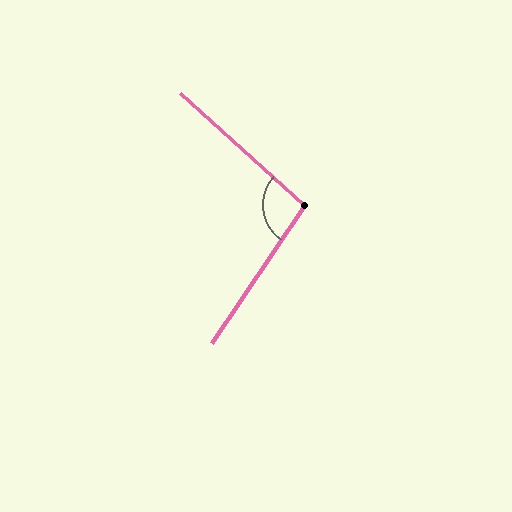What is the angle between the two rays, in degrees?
Approximately 98 degrees.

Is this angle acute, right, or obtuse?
It is obtuse.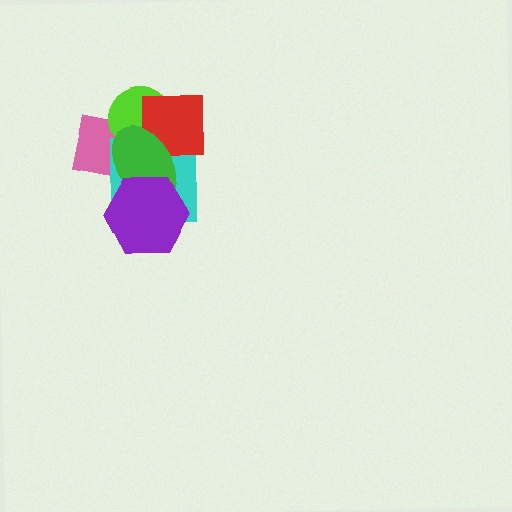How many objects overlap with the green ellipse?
5 objects overlap with the green ellipse.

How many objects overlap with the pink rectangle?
5 objects overlap with the pink rectangle.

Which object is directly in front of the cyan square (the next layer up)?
The lime circle is directly in front of the cyan square.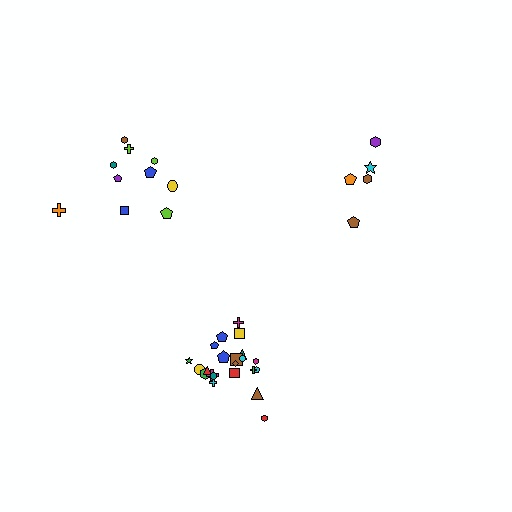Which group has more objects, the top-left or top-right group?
The top-left group.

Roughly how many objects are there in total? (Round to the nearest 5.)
Roughly 35 objects in total.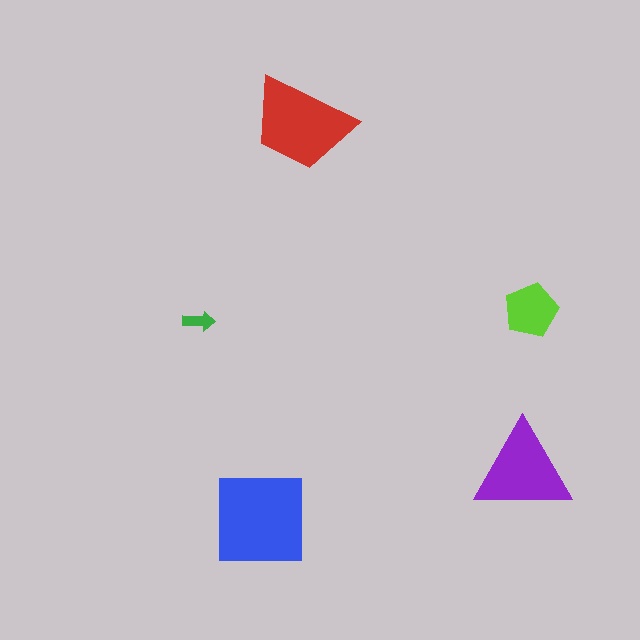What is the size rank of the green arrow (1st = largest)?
5th.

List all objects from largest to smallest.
The blue square, the red trapezoid, the purple triangle, the lime pentagon, the green arrow.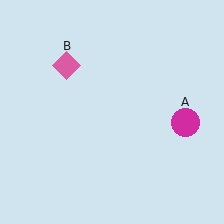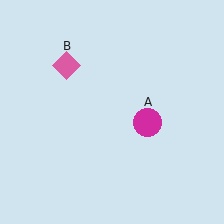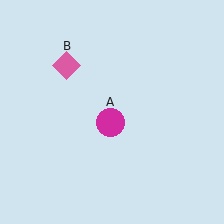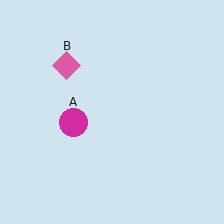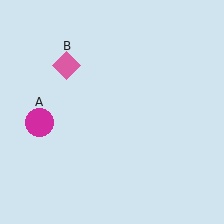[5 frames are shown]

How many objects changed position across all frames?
1 object changed position: magenta circle (object A).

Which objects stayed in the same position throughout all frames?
Pink diamond (object B) remained stationary.